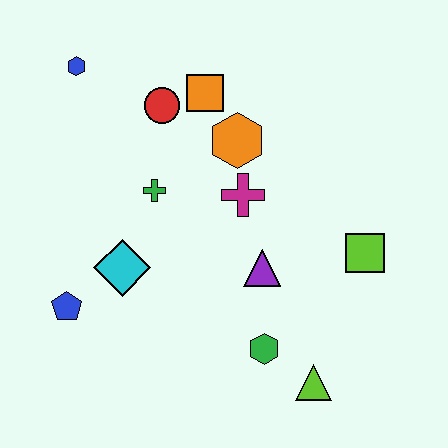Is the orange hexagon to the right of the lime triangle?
No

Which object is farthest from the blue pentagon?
The lime square is farthest from the blue pentagon.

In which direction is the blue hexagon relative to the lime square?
The blue hexagon is to the left of the lime square.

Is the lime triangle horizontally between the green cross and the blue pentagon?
No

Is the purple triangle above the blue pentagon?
Yes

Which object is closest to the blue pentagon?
The cyan diamond is closest to the blue pentagon.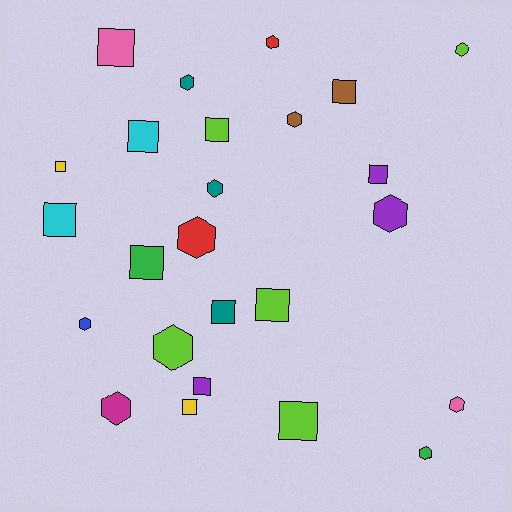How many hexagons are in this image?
There are 12 hexagons.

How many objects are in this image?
There are 25 objects.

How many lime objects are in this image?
There are 5 lime objects.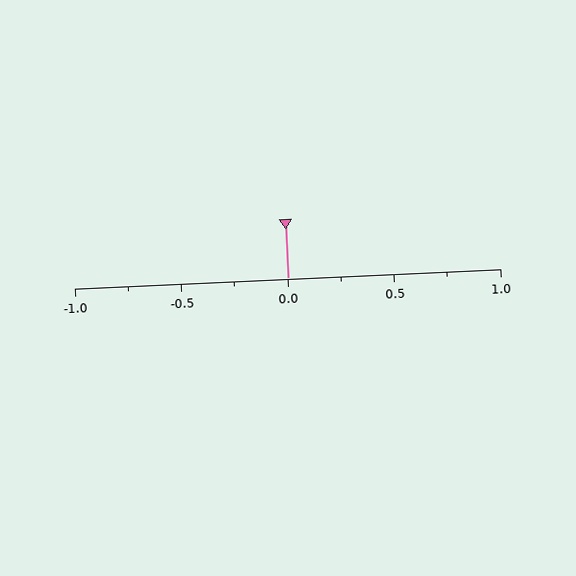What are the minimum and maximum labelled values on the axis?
The axis runs from -1.0 to 1.0.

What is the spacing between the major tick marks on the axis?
The major ticks are spaced 0.5 apart.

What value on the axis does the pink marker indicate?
The marker indicates approximately 0.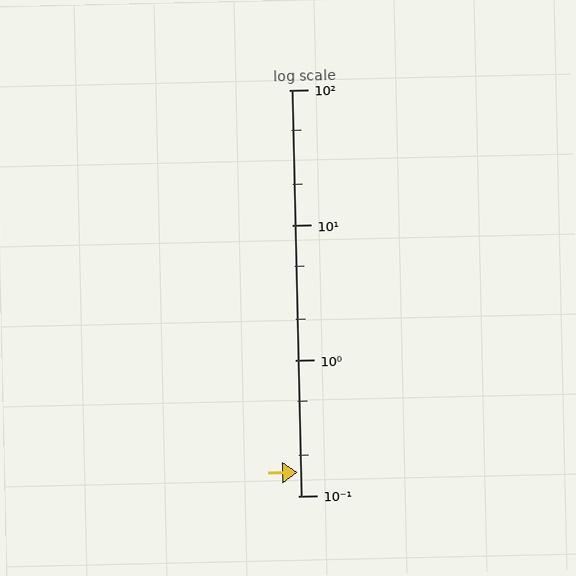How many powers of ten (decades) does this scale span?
The scale spans 3 decades, from 0.1 to 100.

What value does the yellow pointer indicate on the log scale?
The pointer indicates approximately 0.15.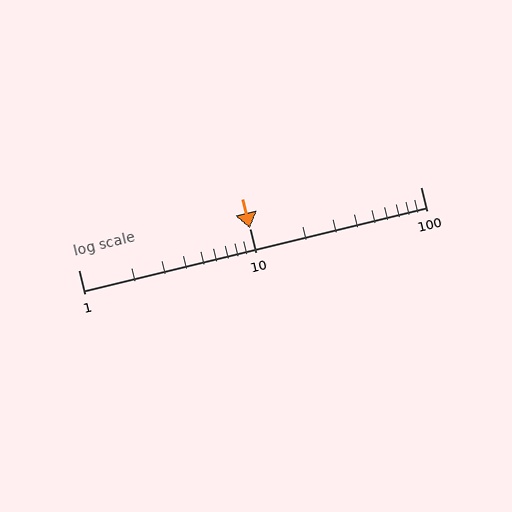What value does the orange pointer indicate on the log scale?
The pointer indicates approximately 10.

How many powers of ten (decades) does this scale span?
The scale spans 2 decades, from 1 to 100.